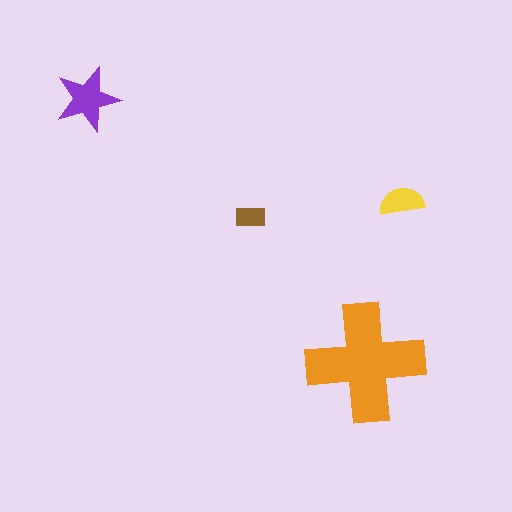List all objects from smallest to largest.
The brown rectangle, the yellow semicircle, the purple star, the orange cross.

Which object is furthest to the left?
The purple star is leftmost.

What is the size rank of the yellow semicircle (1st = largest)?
3rd.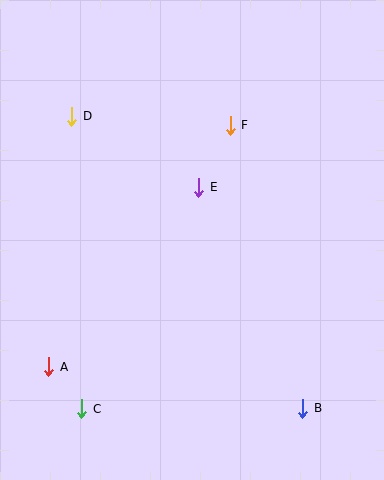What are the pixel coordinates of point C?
Point C is at (82, 409).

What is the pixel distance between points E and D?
The distance between E and D is 145 pixels.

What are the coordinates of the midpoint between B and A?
The midpoint between B and A is at (176, 388).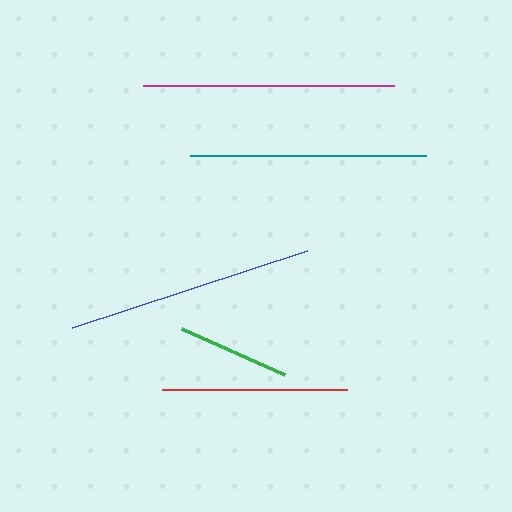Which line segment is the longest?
The magenta line is the longest at approximately 251 pixels.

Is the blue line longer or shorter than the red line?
The blue line is longer than the red line.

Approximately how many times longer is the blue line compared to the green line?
The blue line is approximately 2.2 times the length of the green line.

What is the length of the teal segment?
The teal segment is approximately 236 pixels long.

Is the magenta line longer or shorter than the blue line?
The magenta line is longer than the blue line.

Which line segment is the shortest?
The green line is the shortest at approximately 113 pixels.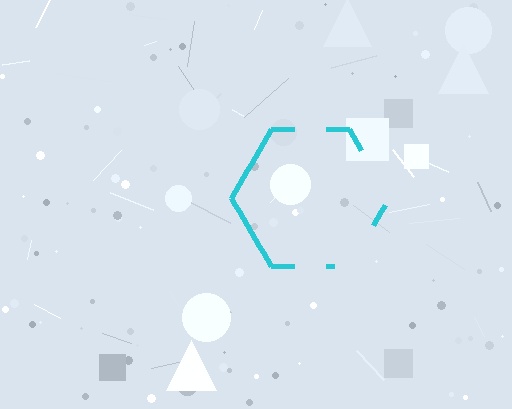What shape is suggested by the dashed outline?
The dashed outline suggests a hexagon.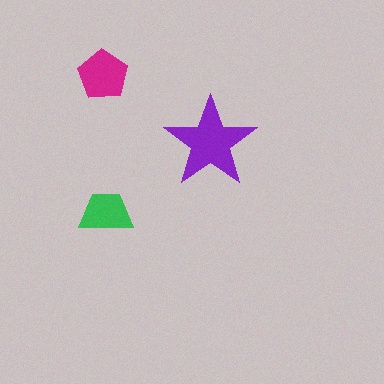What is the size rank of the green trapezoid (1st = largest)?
3rd.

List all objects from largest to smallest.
The purple star, the magenta pentagon, the green trapezoid.